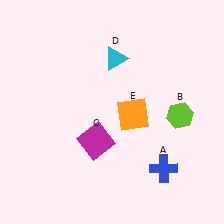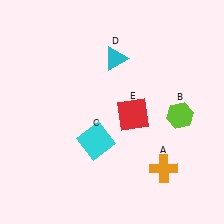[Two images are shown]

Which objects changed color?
A changed from blue to orange. C changed from magenta to cyan. E changed from orange to red.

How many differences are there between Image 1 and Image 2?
There are 3 differences between the two images.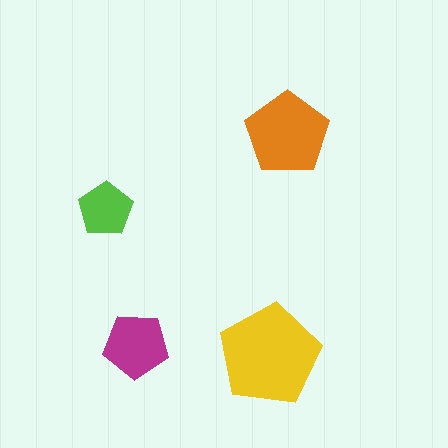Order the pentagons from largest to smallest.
the yellow one, the orange one, the magenta one, the lime one.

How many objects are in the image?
There are 4 objects in the image.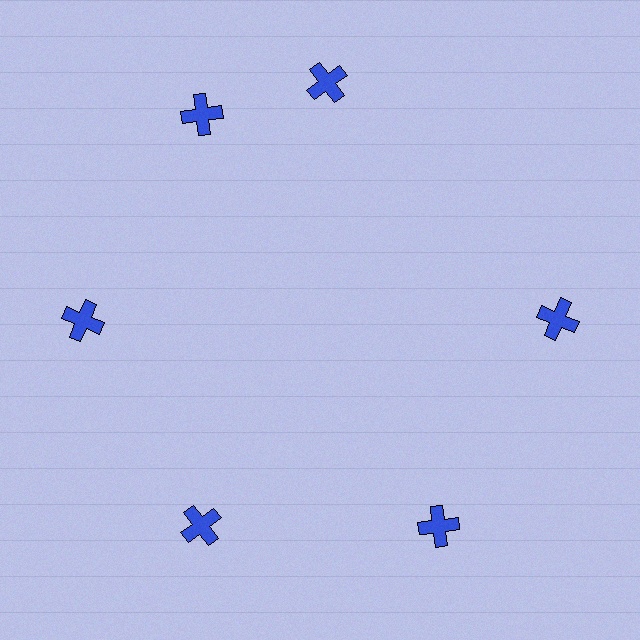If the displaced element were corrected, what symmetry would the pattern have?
It would have 6-fold rotational symmetry — the pattern would map onto itself every 60 degrees.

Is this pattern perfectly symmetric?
No. The 6 blue crosses are arranged in a ring, but one element near the 1 o'clock position is rotated out of alignment along the ring, breaking the 6-fold rotational symmetry.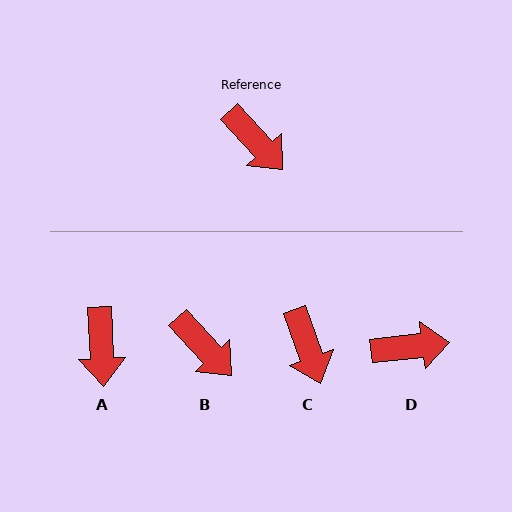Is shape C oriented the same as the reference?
No, it is off by about 23 degrees.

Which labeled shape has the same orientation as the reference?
B.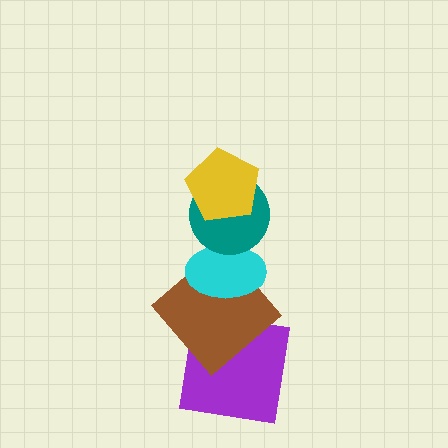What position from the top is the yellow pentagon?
The yellow pentagon is 1st from the top.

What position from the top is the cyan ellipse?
The cyan ellipse is 3rd from the top.